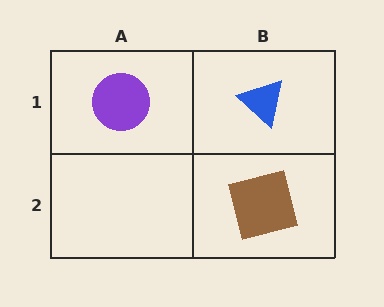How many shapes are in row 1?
2 shapes.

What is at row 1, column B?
A blue triangle.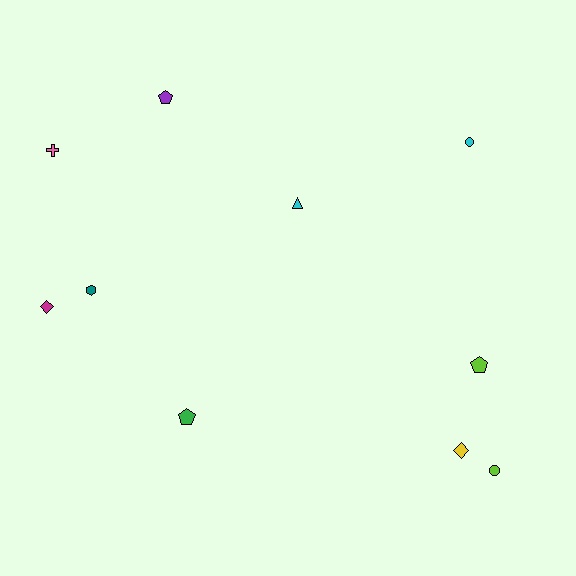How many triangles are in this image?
There is 1 triangle.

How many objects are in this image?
There are 10 objects.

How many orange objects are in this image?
There are no orange objects.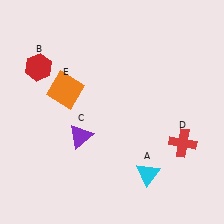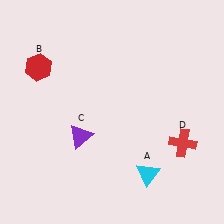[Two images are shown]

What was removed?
The orange square (E) was removed in Image 2.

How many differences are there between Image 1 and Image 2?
There is 1 difference between the two images.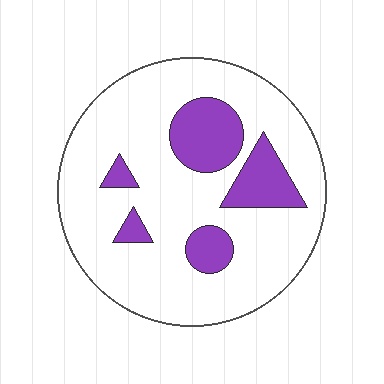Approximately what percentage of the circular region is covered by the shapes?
Approximately 20%.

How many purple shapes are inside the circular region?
5.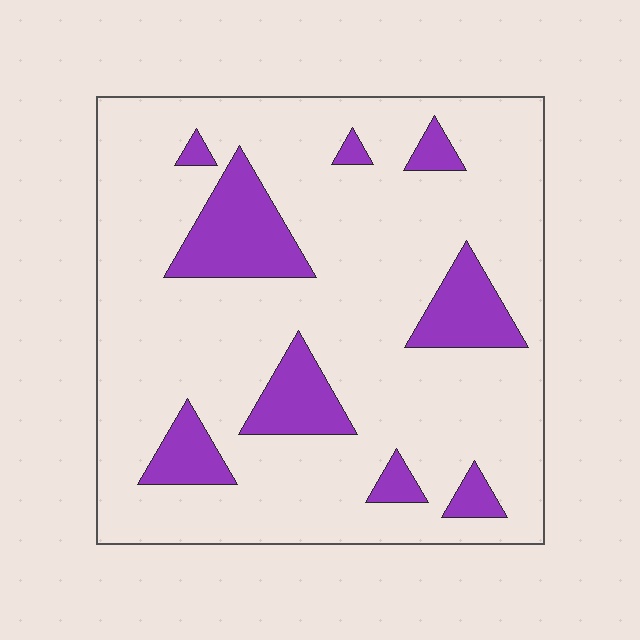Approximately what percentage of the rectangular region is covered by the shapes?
Approximately 15%.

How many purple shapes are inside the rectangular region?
9.